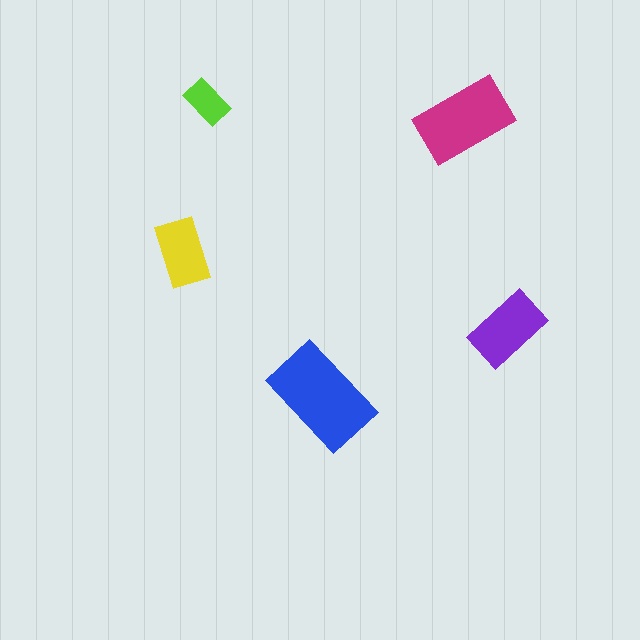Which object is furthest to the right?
The purple rectangle is rightmost.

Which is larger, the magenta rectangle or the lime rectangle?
The magenta one.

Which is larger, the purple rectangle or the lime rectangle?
The purple one.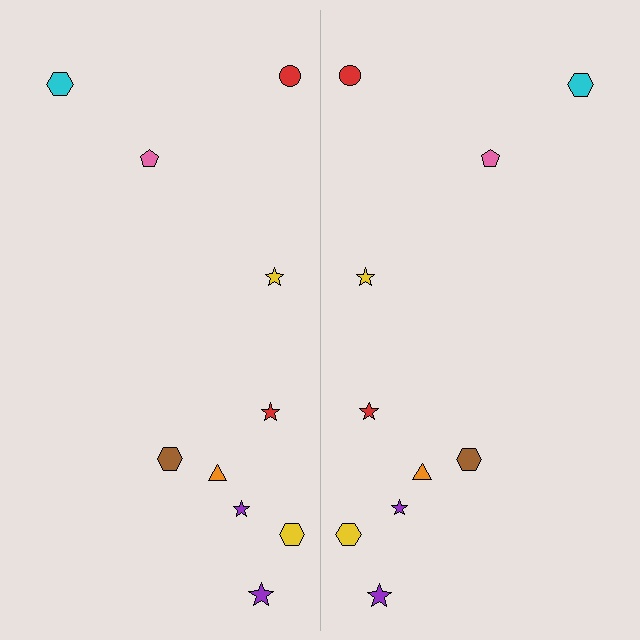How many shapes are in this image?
There are 20 shapes in this image.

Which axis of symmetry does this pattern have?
The pattern has a vertical axis of symmetry running through the center of the image.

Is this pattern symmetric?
Yes, this pattern has bilateral (reflection) symmetry.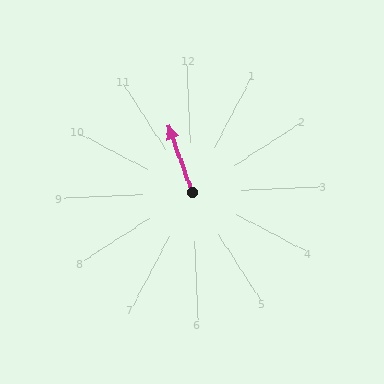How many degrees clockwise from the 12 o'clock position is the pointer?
Approximately 343 degrees.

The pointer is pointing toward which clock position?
Roughly 11 o'clock.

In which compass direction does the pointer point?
North.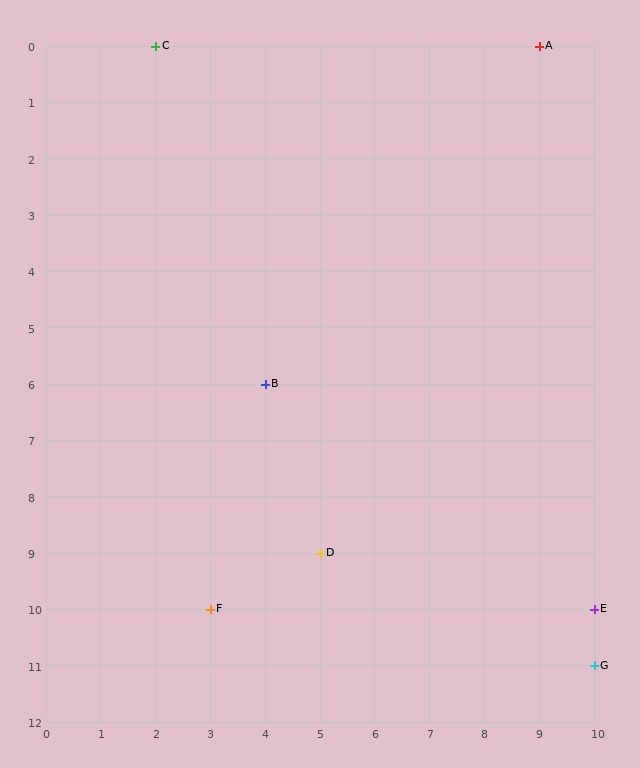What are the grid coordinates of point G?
Point G is at grid coordinates (10, 11).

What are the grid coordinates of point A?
Point A is at grid coordinates (9, 0).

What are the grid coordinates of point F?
Point F is at grid coordinates (3, 10).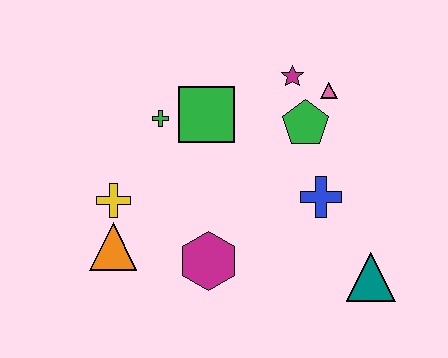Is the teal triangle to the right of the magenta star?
Yes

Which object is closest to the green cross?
The green square is closest to the green cross.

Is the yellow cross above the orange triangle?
Yes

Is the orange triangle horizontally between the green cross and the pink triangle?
No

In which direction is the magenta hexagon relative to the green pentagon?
The magenta hexagon is below the green pentagon.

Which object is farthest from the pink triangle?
The orange triangle is farthest from the pink triangle.